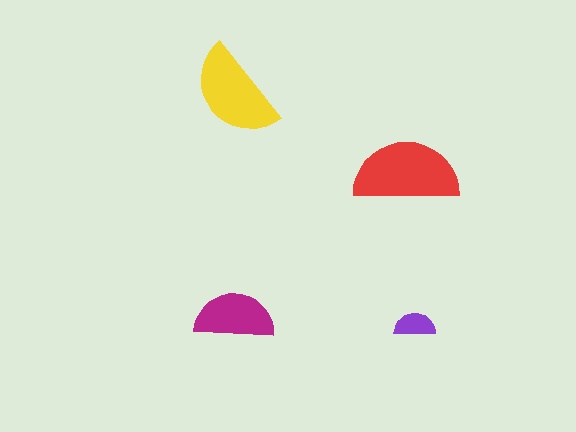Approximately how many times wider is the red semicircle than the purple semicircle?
About 2.5 times wider.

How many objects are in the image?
There are 4 objects in the image.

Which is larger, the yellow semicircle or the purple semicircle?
The yellow one.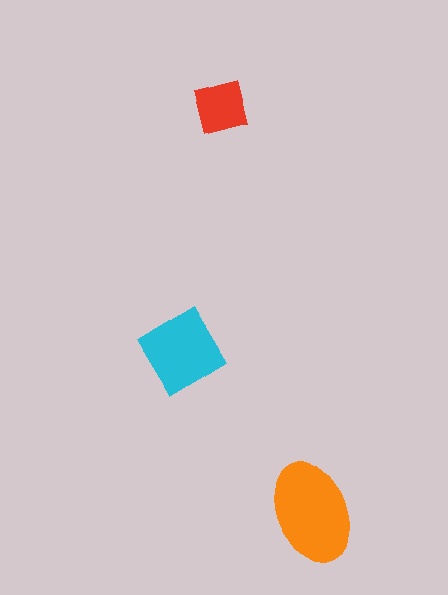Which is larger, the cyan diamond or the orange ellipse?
The orange ellipse.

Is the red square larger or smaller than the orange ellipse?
Smaller.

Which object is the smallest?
The red square.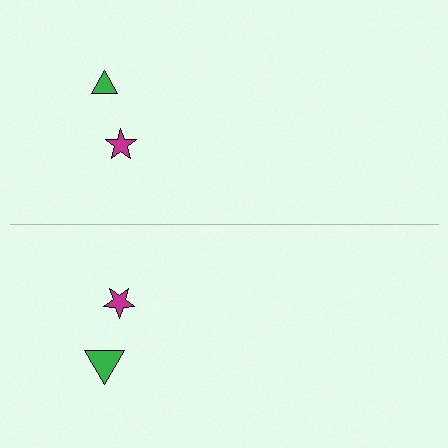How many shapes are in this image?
There are 4 shapes in this image.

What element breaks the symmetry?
The green triangle on the bottom side has a different size than its mirror counterpart.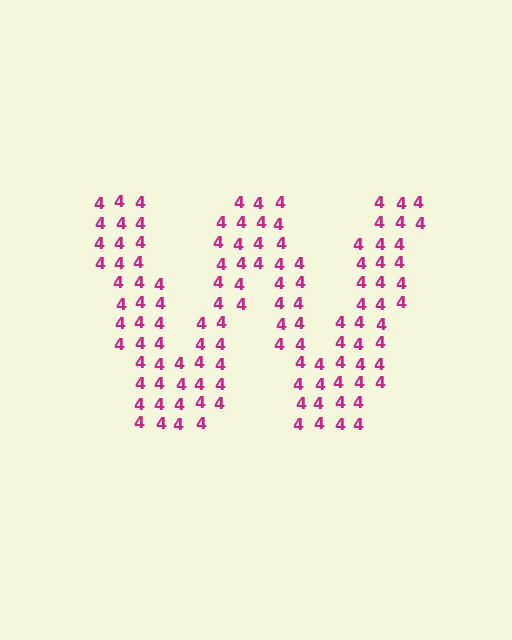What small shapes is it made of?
It is made of small digit 4's.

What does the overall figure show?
The overall figure shows the letter W.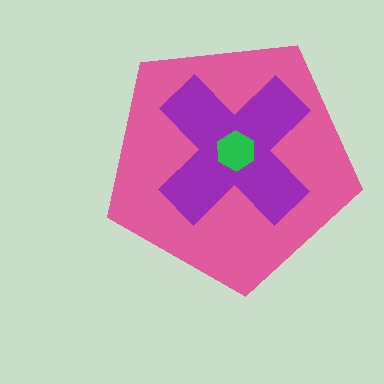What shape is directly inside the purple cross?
The green hexagon.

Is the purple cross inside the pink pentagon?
Yes.